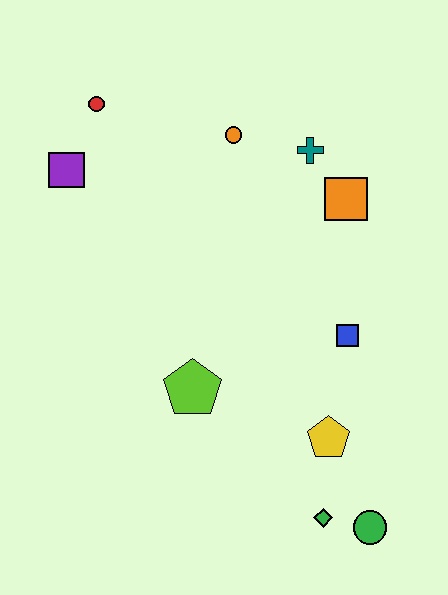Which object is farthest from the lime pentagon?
The red circle is farthest from the lime pentagon.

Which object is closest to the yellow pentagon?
The green diamond is closest to the yellow pentagon.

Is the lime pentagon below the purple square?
Yes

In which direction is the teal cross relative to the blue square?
The teal cross is above the blue square.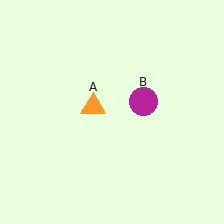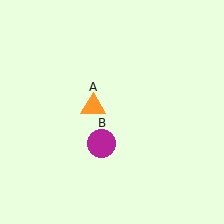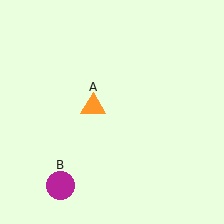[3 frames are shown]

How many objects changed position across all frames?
1 object changed position: magenta circle (object B).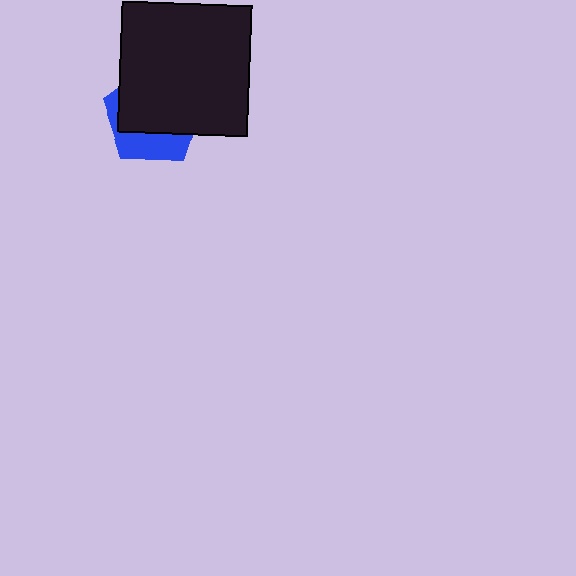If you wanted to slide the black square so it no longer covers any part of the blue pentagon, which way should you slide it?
Slide it up — that is the most direct way to separate the two shapes.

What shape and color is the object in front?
The object in front is a black square.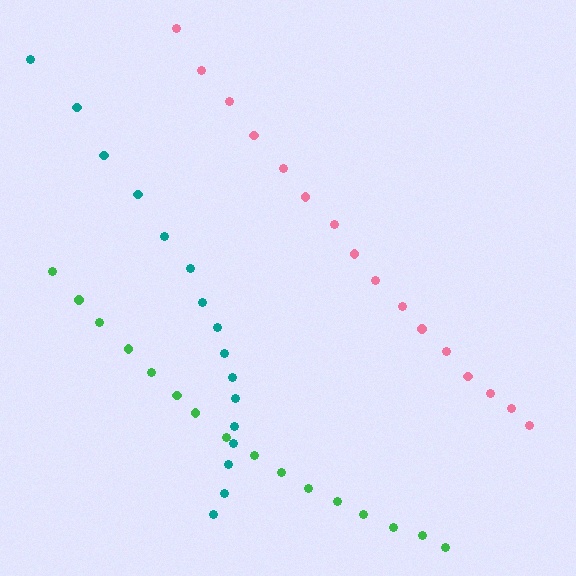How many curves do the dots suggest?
There are 3 distinct paths.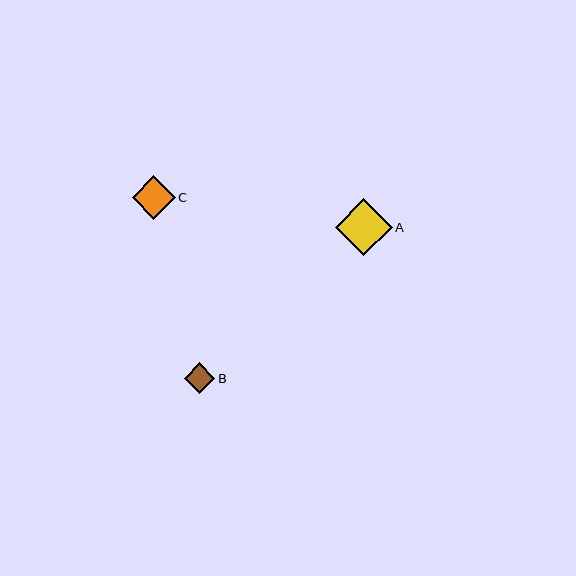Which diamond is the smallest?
Diamond B is the smallest with a size of approximately 30 pixels.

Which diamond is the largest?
Diamond A is the largest with a size of approximately 57 pixels.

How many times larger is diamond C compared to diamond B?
Diamond C is approximately 1.4 times the size of diamond B.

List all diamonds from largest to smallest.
From largest to smallest: A, C, B.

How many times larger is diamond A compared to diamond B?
Diamond A is approximately 1.9 times the size of diamond B.